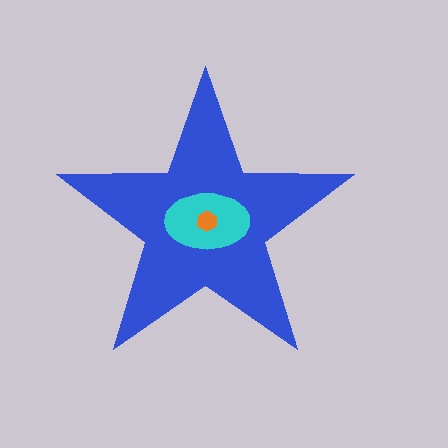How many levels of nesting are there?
3.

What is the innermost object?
The orange hexagon.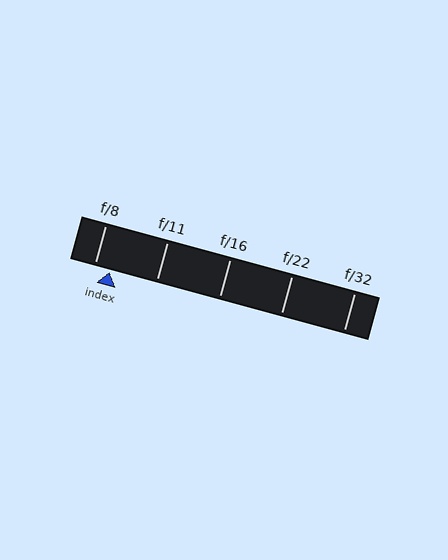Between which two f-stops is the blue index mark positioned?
The index mark is between f/8 and f/11.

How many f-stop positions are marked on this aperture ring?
There are 5 f-stop positions marked.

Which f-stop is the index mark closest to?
The index mark is closest to f/8.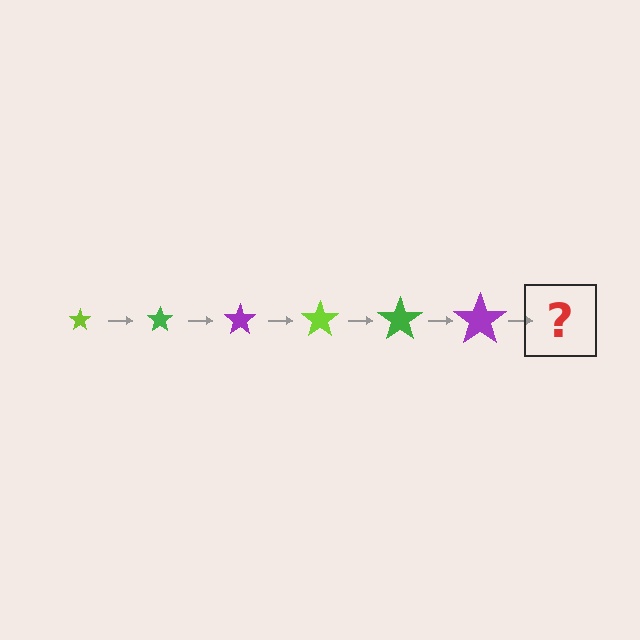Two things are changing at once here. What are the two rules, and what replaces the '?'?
The two rules are that the star grows larger each step and the color cycles through lime, green, and purple. The '?' should be a lime star, larger than the previous one.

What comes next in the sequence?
The next element should be a lime star, larger than the previous one.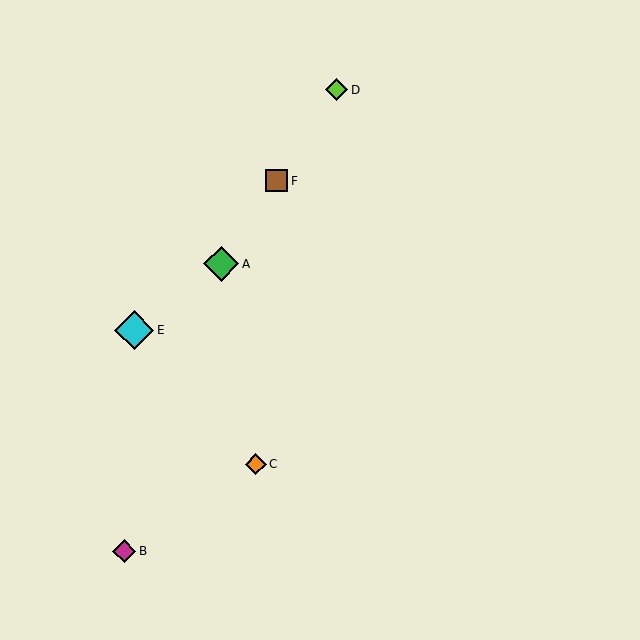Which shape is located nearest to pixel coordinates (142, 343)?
The cyan diamond (labeled E) at (134, 330) is nearest to that location.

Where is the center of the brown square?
The center of the brown square is at (277, 181).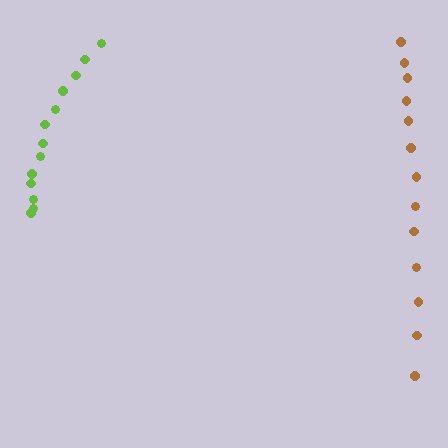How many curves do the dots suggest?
There are 2 distinct paths.